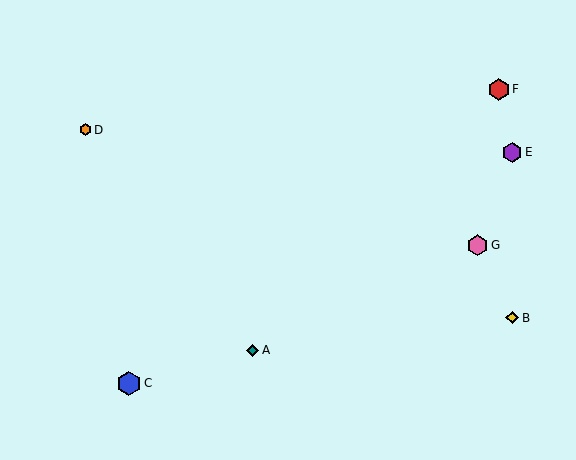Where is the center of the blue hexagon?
The center of the blue hexagon is at (129, 383).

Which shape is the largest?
The blue hexagon (labeled C) is the largest.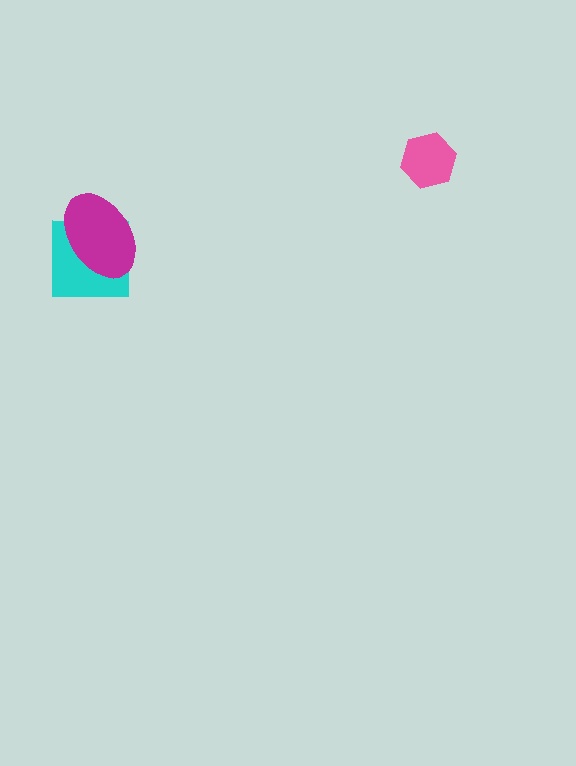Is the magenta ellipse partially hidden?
No, no other shape covers it.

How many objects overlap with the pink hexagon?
0 objects overlap with the pink hexagon.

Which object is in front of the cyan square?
The magenta ellipse is in front of the cyan square.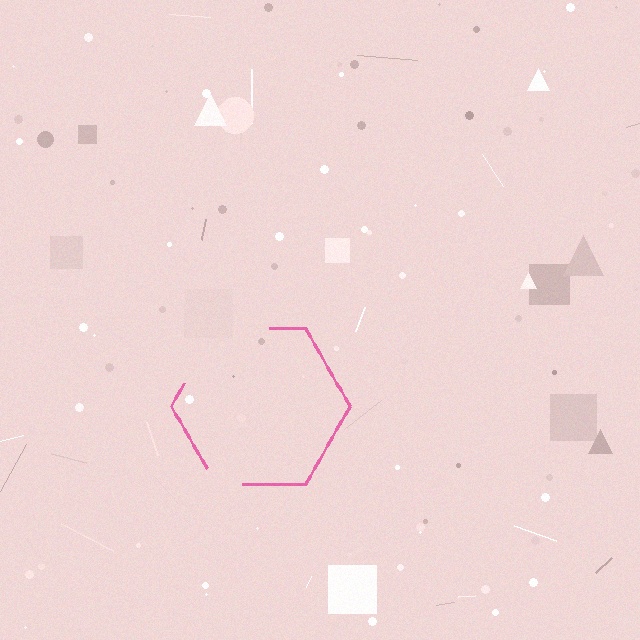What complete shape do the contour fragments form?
The contour fragments form a hexagon.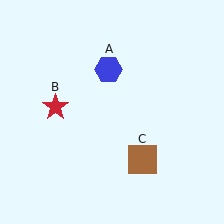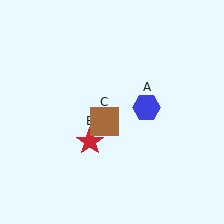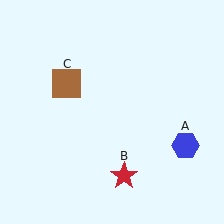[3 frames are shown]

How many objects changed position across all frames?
3 objects changed position: blue hexagon (object A), red star (object B), brown square (object C).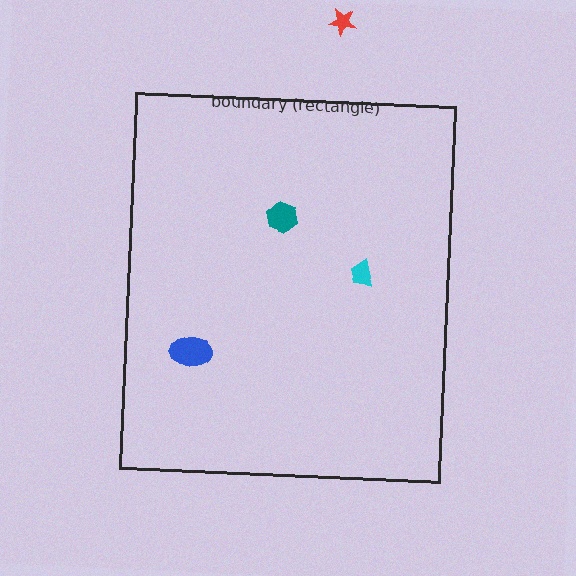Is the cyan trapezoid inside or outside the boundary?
Inside.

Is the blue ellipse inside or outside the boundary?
Inside.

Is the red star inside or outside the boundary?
Outside.